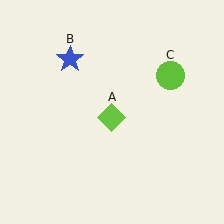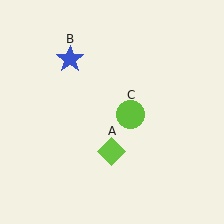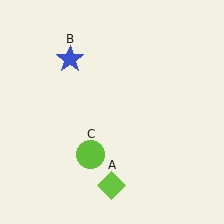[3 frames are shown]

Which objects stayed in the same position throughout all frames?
Blue star (object B) remained stationary.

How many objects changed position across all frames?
2 objects changed position: lime diamond (object A), lime circle (object C).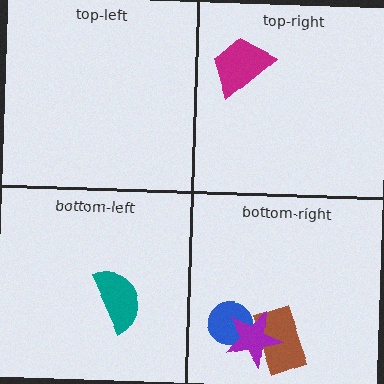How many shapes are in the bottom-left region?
1.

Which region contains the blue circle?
The bottom-right region.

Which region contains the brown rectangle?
The bottom-right region.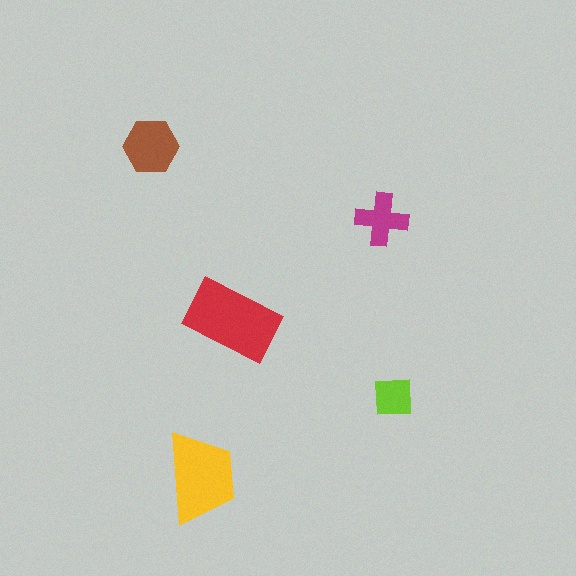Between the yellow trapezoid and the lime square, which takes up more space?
The yellow trapezoid.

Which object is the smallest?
The lime square.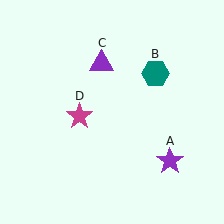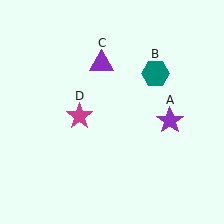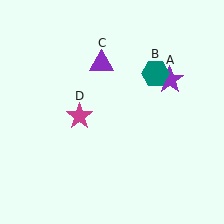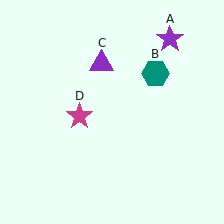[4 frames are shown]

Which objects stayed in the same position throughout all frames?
Teal hexagon (object B) and purple triangle (object C) and magenta star (object D) remained stationary.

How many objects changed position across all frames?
1 object changed position: purple star (object A).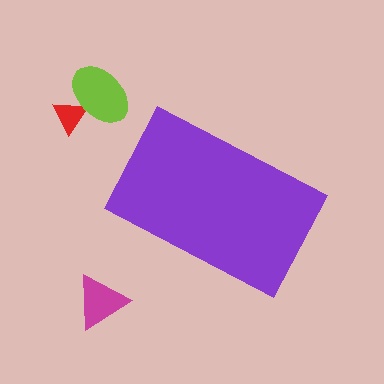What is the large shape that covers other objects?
A purple rectangle.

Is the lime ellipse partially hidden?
No, the lime ellipse is fully visible.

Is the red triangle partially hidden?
No, the red triangle is fully visible.